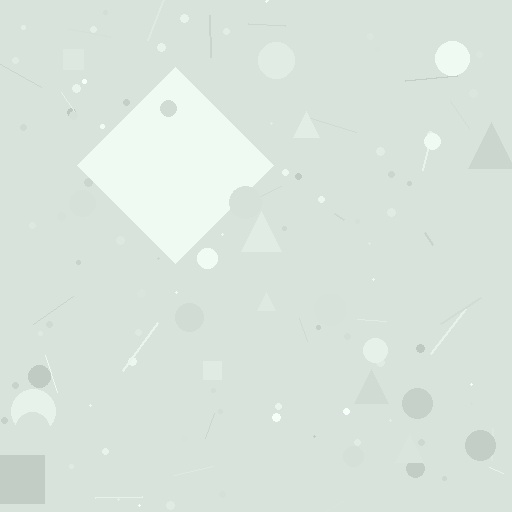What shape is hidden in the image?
A diamond is hidden in the image.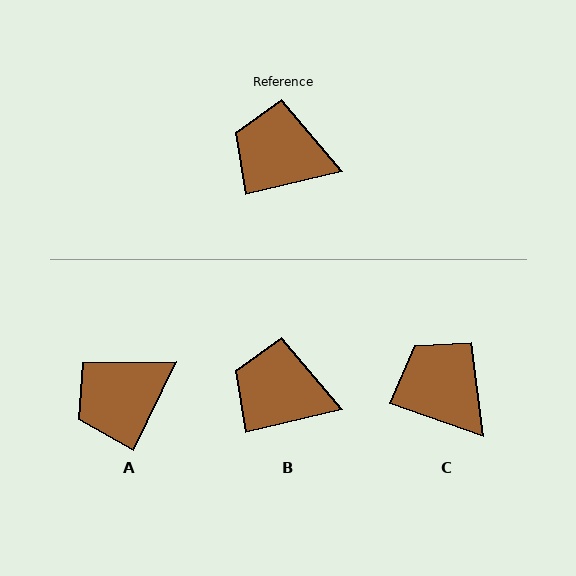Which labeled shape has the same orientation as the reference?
B.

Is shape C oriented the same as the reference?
No, it is off by about 33 degrees.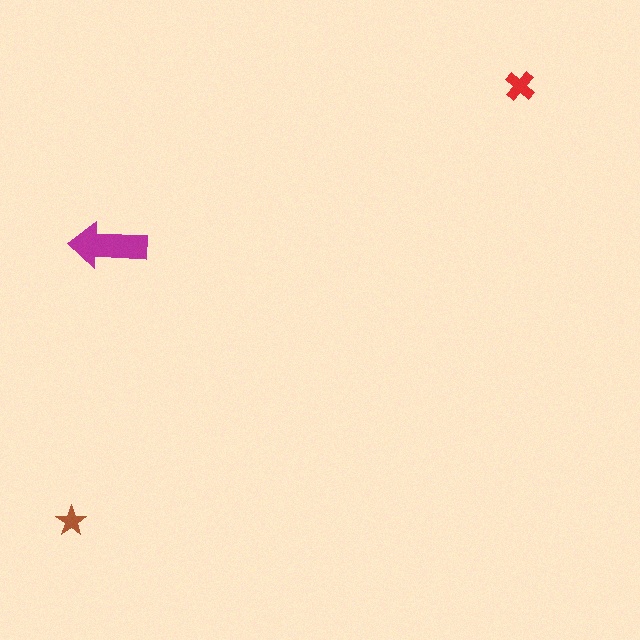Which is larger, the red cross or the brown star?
The red cross.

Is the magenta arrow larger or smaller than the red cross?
Larger.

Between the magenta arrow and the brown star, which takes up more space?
The magenta arrow.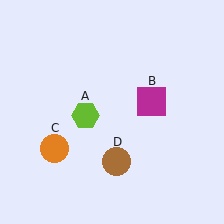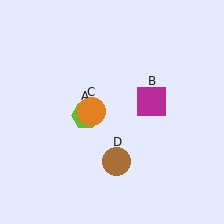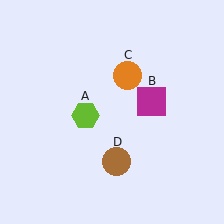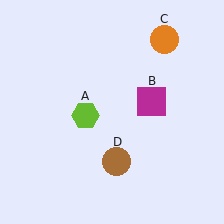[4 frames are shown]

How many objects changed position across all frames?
1 object changed position: orange circle (object C).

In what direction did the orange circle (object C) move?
The orange circle (object C) moved up and to the right.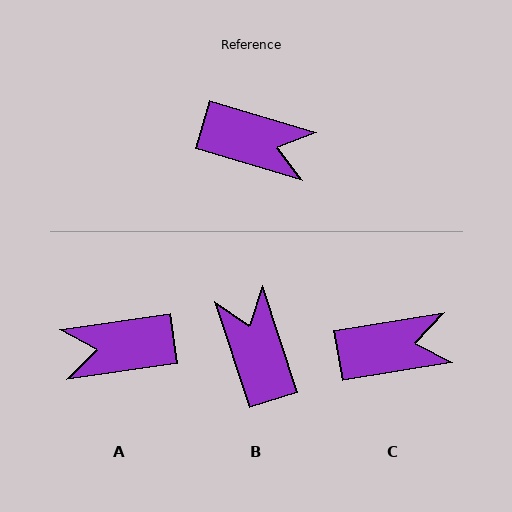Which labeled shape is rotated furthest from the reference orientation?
A, about 155 degrees away.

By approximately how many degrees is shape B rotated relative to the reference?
Approximately 125 degrees counter-clockwise.